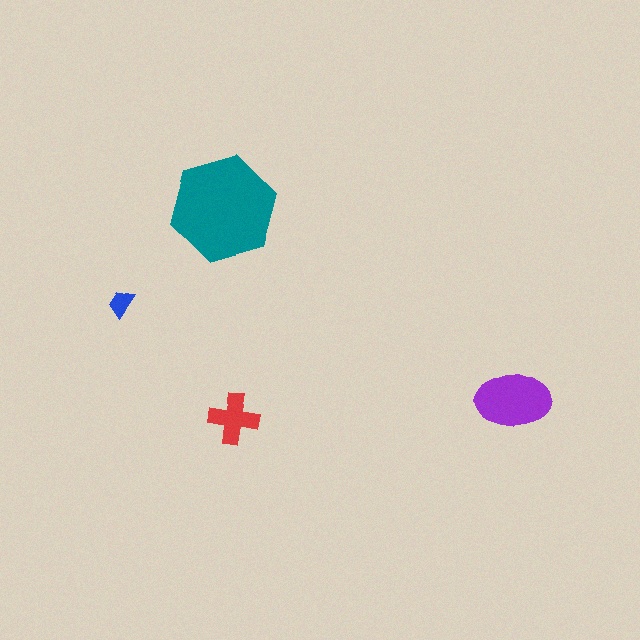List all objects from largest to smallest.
The teal hexagon, the purple ellipse, the red cross, the blue trapezoid.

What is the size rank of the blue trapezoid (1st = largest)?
4th.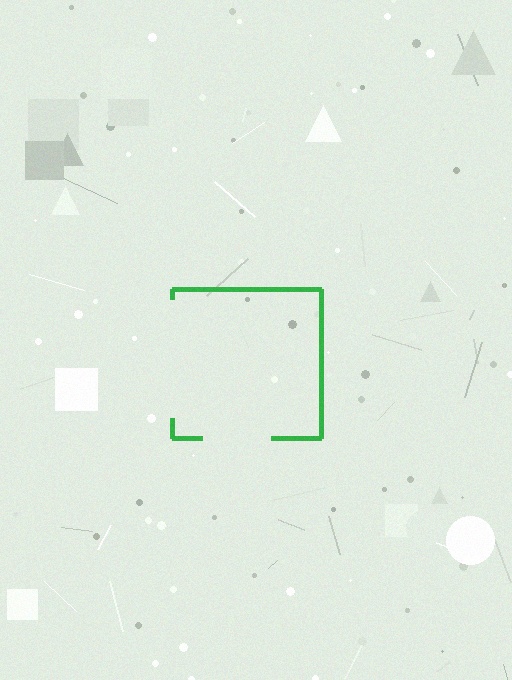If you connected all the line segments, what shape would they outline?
They would outline a square.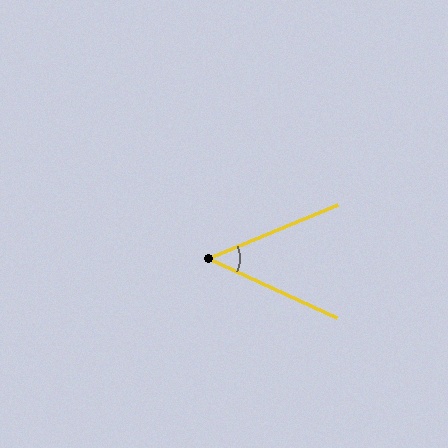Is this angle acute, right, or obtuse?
It is acute.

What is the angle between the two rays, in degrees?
Approximately 47 degrees.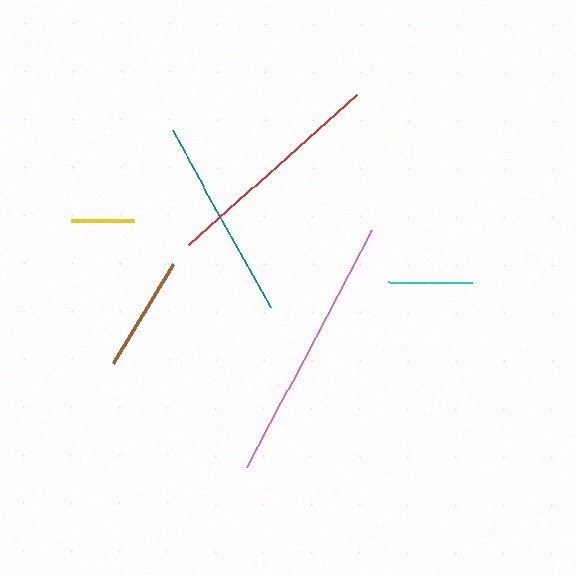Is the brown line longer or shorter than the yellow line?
The brown line is longer than the yellow line.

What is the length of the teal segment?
The teal segment is approximately 202 pixels long.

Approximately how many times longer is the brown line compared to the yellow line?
The brown line is approximately 1.8 times the length of the yellow line.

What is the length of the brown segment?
The brown segment is approximately 115 pixels long.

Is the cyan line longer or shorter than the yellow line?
The cyan line is longer than the yellow line.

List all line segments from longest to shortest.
From longest to shortest: pink, red, teal, brown, cyan, yellow.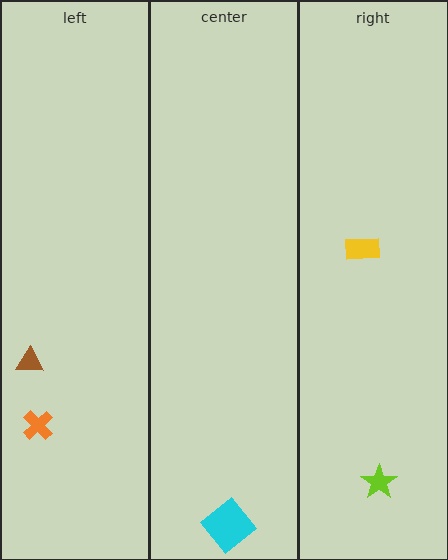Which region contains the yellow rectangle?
The right region.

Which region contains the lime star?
The right region.